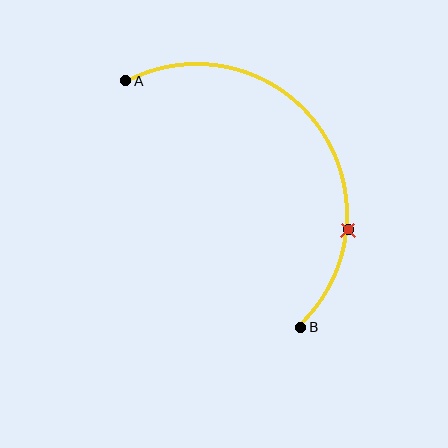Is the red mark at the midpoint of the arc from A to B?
No. The red mark lies on the arc but is closer to endpoint B. The arc midpoint would be at the point on the curve equidistant along the arc from both A and B.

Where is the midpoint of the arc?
The arc midpoint is the point on the curve farthest from the straight line joining A and B. It sits above and to the right of that line.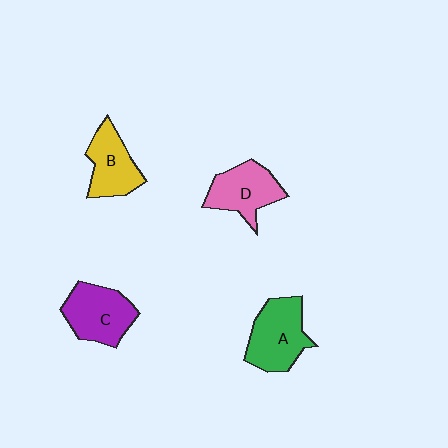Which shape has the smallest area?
Shape B (yellow).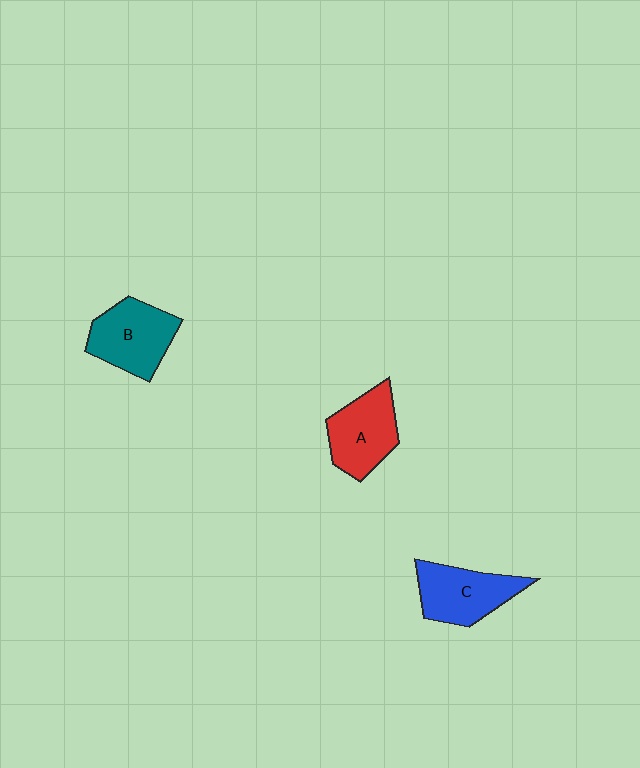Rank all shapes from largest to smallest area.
From largest to smallest: B (teal), C (blue), A (red).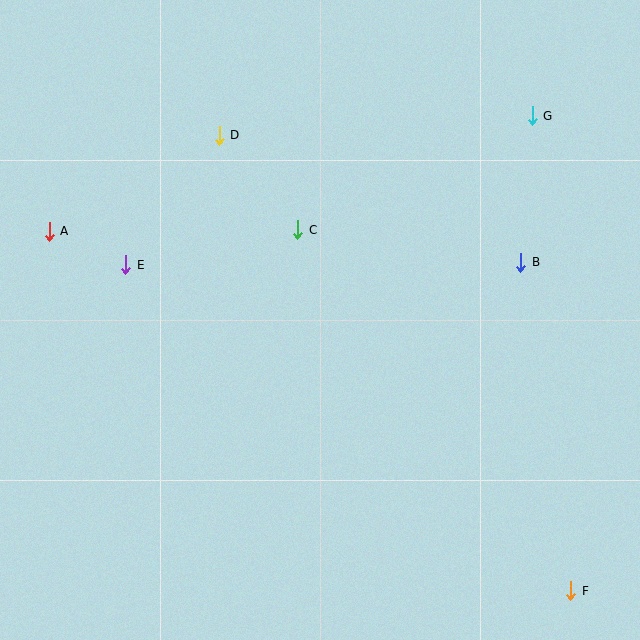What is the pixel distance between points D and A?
The distance between D and A is 195 pixels.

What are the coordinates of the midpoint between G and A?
The midpoint between G and A is at (291, 173).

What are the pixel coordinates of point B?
Point B is at (521, 262).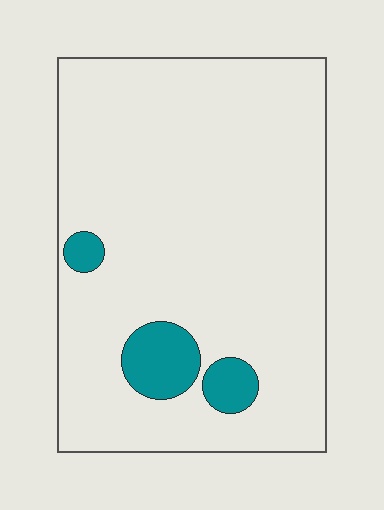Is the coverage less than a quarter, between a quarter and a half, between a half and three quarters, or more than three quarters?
Less than a quarter.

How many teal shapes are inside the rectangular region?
3.